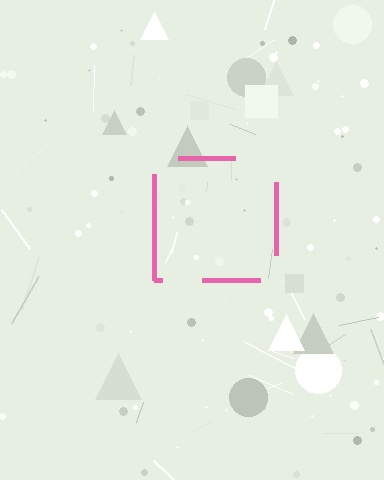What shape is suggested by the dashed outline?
The dashed outline suggests a square.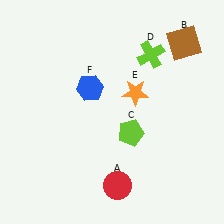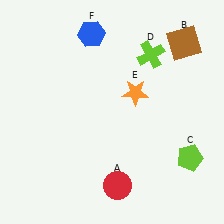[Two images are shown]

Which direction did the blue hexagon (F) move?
The blue hexagon (F) moved up.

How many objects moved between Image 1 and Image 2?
2 objects moved between the two images.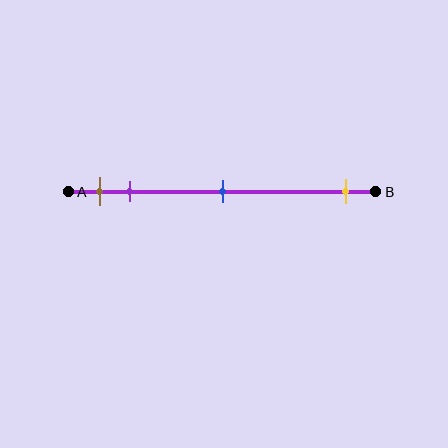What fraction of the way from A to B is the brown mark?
The brown mark is approximately 10% (0.1) of the way from A to B.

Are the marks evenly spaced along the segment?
No, the marks are not evenly spaced.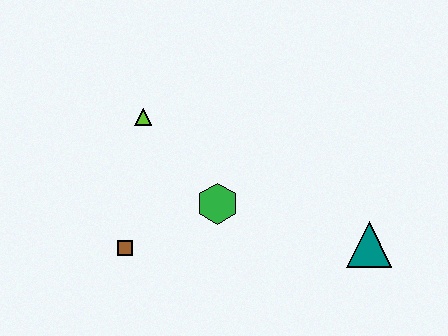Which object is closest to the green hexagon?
The brown square is closest to the green hexagon.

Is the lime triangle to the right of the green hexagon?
No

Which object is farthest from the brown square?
The teal triangle is farthest from the brown square.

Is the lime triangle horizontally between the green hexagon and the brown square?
Yes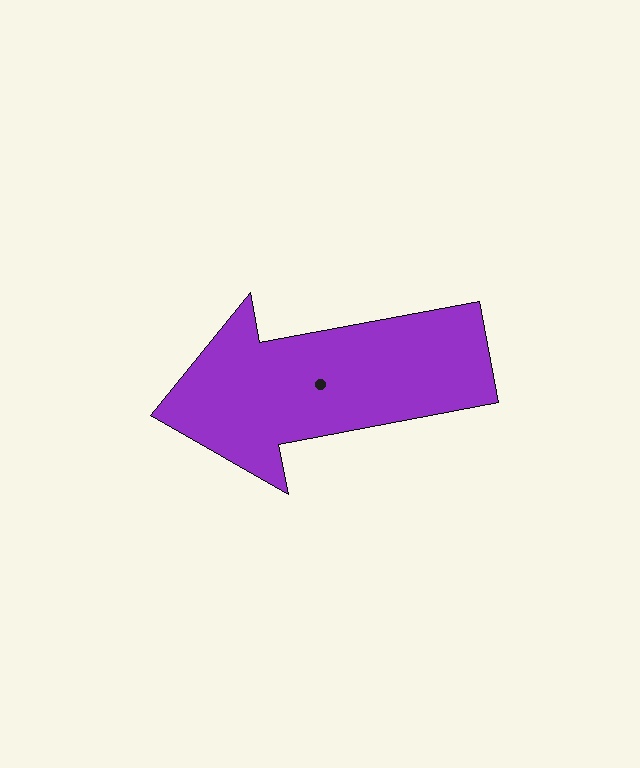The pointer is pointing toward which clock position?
Roughly 9 o'clock.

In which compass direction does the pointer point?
West.